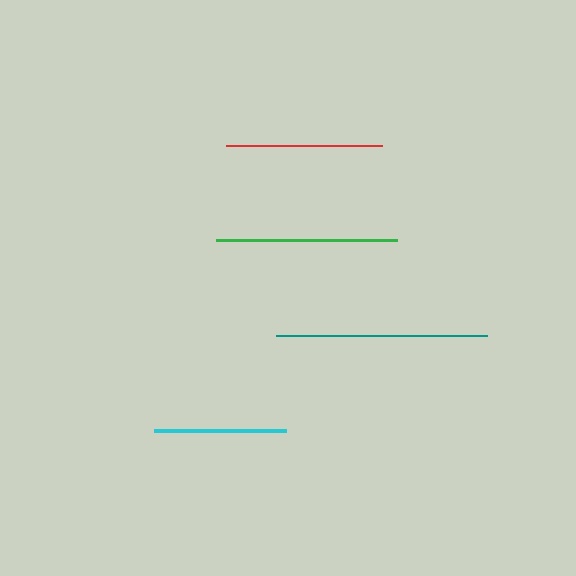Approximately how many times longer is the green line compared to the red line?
The green line is approximately 1.2 times the length of the red line.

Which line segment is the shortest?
The cyan line is the shortest at approximately 132 pixels.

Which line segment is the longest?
The teal line is the longest at approximately 211 pixels.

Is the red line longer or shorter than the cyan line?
The red line is longer than the cyan line.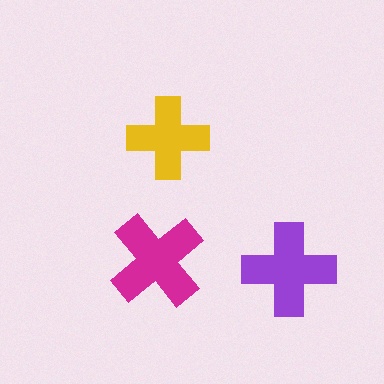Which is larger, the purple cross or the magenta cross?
The magenta one.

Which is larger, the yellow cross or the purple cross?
The purple one.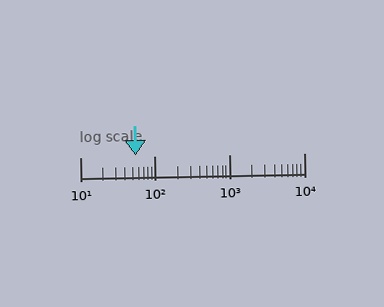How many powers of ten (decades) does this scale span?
The scale spans 3 decades, from 10 to 10000.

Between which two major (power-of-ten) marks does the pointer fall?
The pointer is between 10 and 100.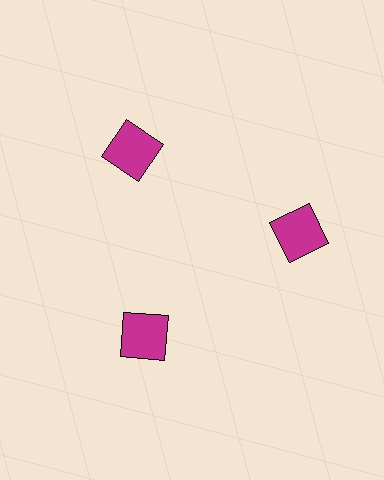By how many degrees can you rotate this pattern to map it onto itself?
The pattern maps onto itself every 120 degrees of rotation.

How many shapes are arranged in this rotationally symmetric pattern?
There are 3 shapes, arranged in 3 groups of 1.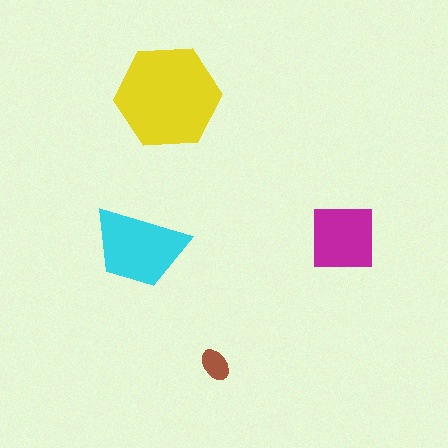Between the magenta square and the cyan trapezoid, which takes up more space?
The cyan trapezoid.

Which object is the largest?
The yellow hexagon.